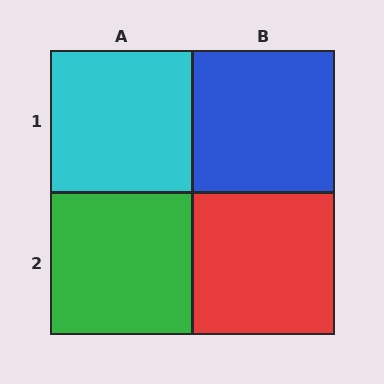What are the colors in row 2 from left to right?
Green, red.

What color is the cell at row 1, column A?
Cyan.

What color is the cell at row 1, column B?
Blue.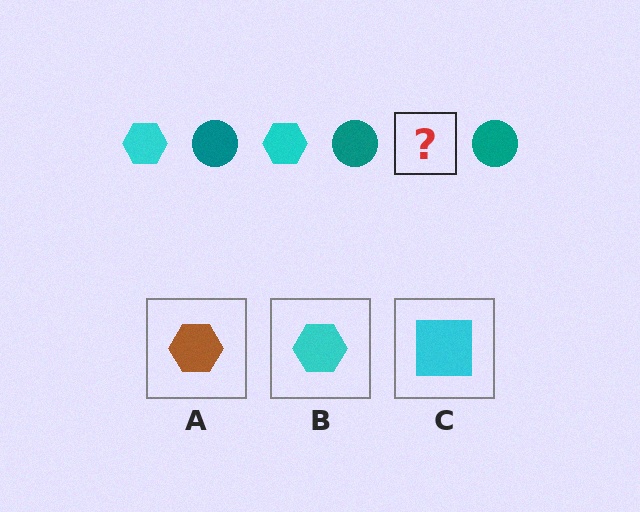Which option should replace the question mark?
Option B.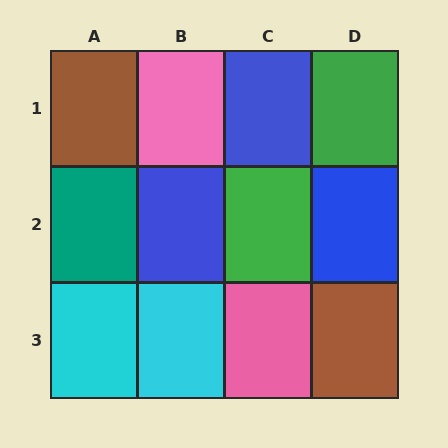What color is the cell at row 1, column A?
Brown.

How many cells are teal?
1 cell is teal.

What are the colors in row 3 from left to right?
Cyan, cyan, pink, brown.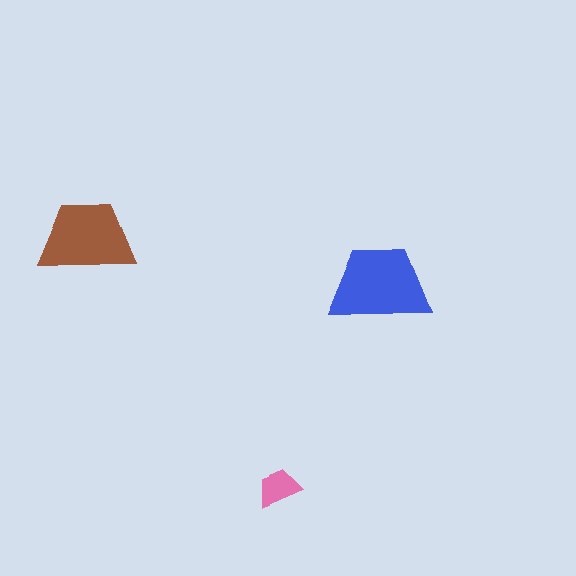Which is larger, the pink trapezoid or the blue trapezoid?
The blue one.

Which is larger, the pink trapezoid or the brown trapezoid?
The brown one.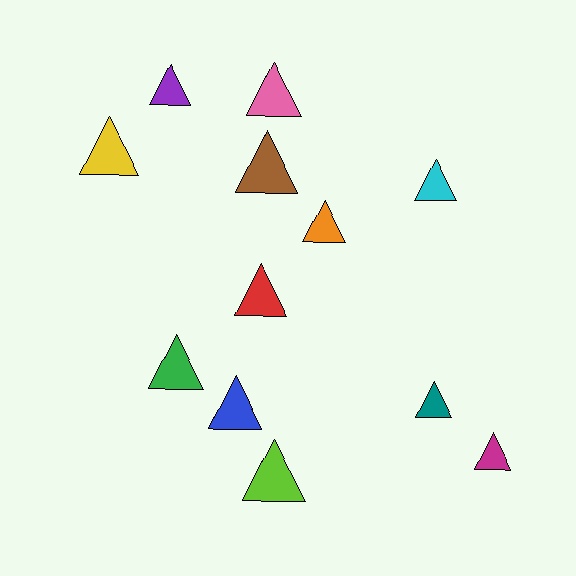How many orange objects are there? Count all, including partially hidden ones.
There is 1 orange object.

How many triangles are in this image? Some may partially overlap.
There are 12 triangles.